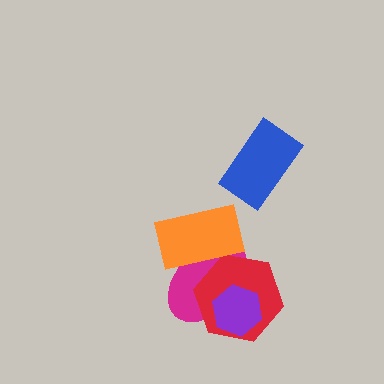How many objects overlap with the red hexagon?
3 objects overlap with the red hexagon.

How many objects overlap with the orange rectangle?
2 objects overlap with the orange rectangle.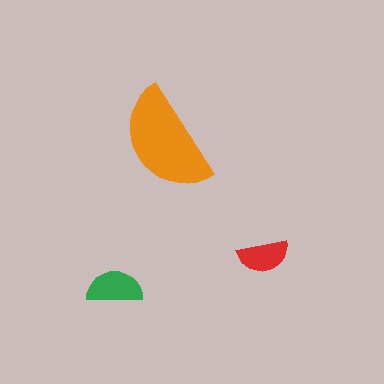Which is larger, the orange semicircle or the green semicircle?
The orange one.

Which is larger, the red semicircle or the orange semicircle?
The orange one.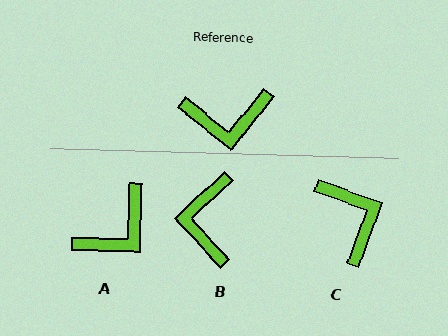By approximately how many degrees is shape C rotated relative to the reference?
Approximately 109 degrees counter-clockwise.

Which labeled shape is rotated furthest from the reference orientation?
C, about 109 degrees away.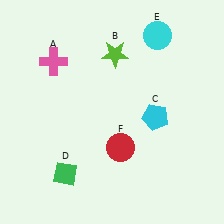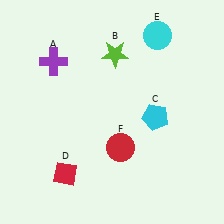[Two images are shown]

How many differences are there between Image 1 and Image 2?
There are 2 differences between the two images.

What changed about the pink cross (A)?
In Image 1, A is pink. In Image 2, it changed to purple.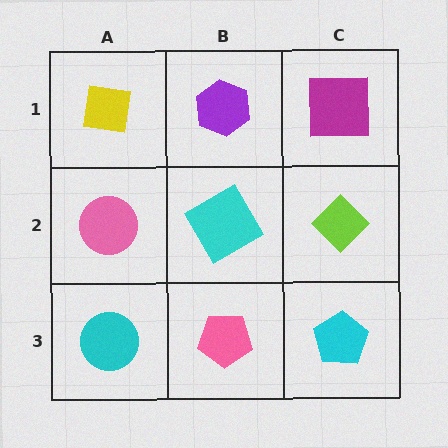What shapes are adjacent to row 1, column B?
A cyan diamond (row 2, column B), a yellow square (row 1, column A), a magenta square (row 1, column C).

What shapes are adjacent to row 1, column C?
A lime diamond (row 2, column C), a purple hexagon (row 1, column B).